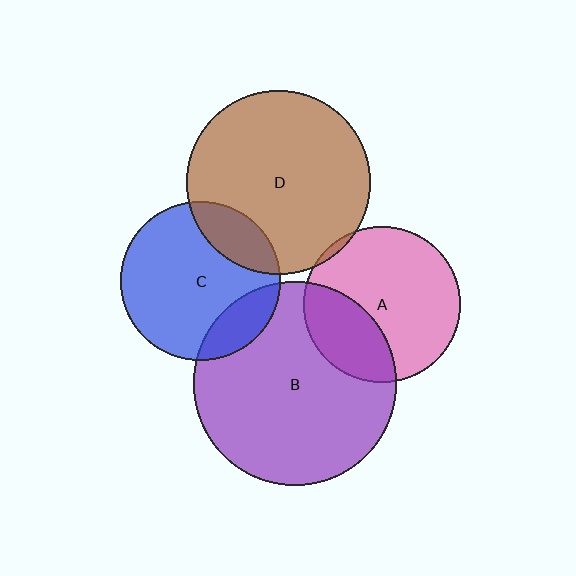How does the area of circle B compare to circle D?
Approximately 1.2 times.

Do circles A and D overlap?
Yes.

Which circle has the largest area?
Circle B (purple).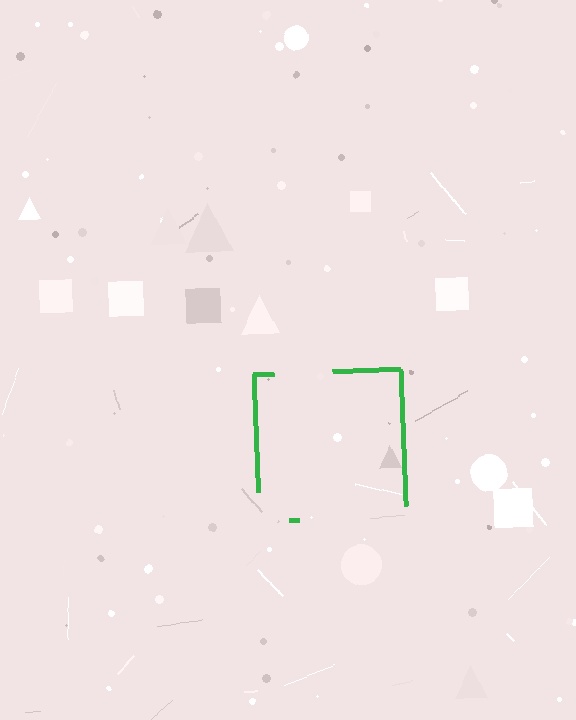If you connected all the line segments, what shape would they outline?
They would outline a square.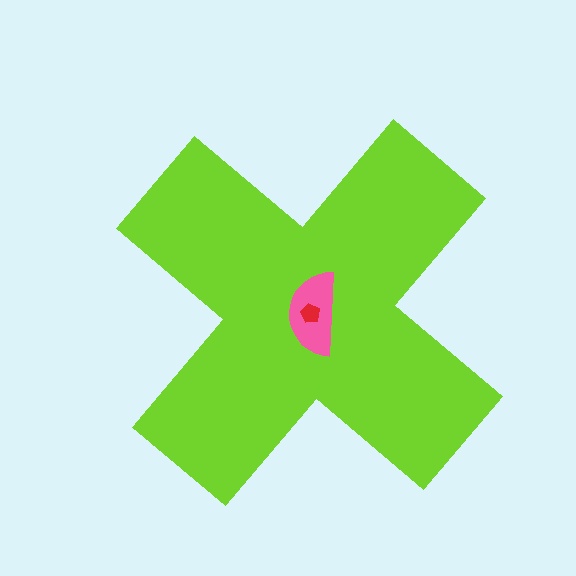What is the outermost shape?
The lime cross.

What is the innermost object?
The red pentagon.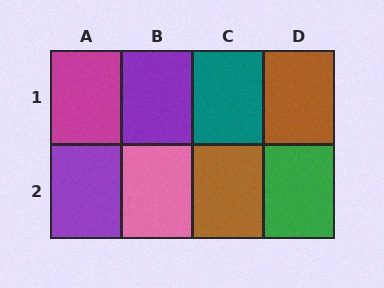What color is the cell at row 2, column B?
Pink.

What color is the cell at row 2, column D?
Green.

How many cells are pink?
1 cell is pink.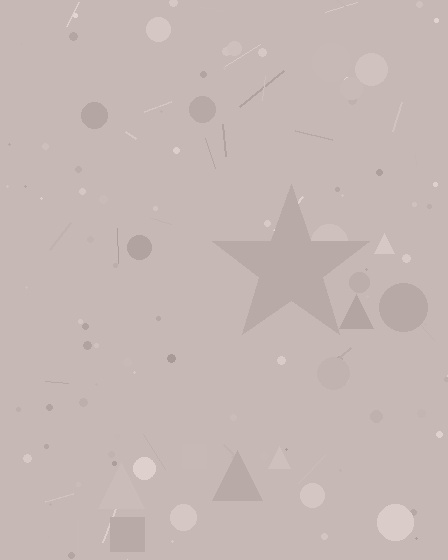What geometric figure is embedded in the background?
A star is embedded in the background.